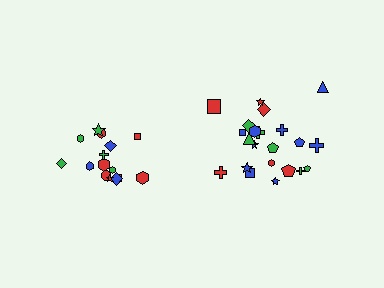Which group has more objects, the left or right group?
The right group.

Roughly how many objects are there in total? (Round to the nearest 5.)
Roughly 35 objects in total.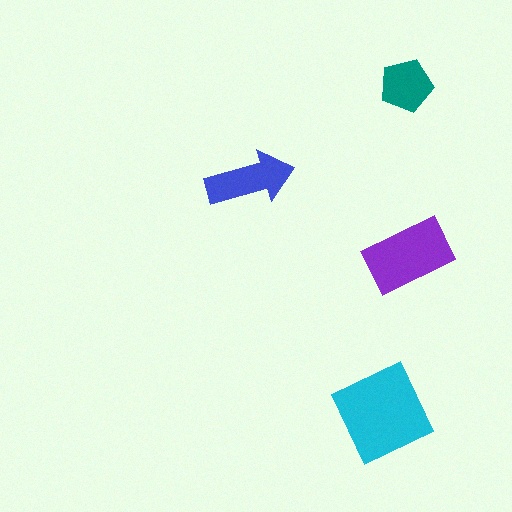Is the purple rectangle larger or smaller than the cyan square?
Smaller.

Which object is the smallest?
The teal pentagon.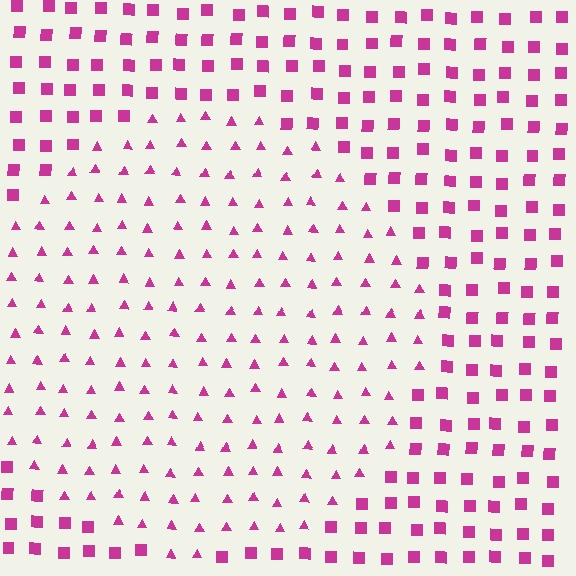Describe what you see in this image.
The image is filled with small magenta elements arranged in a uniform grid. A circle-shaped region contains triangles, while the surrounding area contains squares. The boundary is defined purely by the change in element shape.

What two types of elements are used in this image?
The image uses triangles inside the circle region and squares outside it.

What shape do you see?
I see a circle.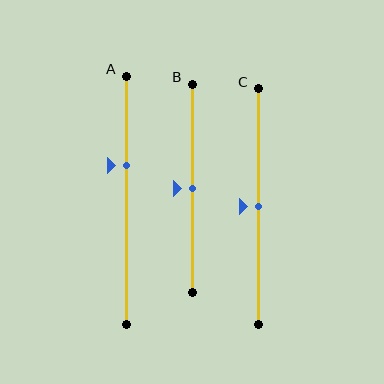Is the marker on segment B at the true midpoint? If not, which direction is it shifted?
Yes, the marker on segment B is at the true midpoint.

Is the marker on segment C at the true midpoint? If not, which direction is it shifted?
Yes, the marker on segment C is at the true midpoint.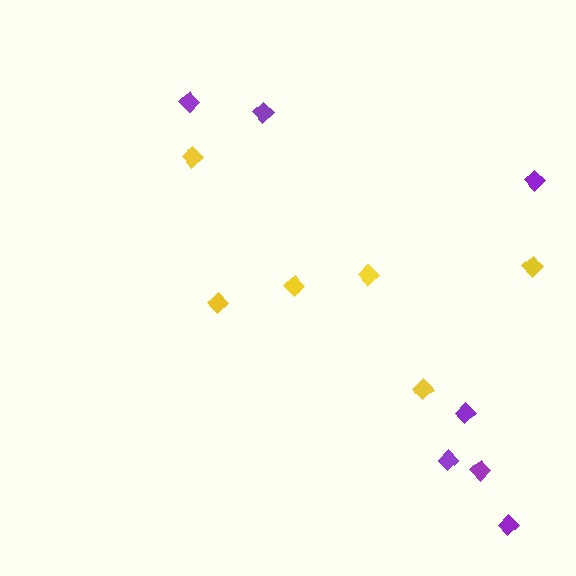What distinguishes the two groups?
There are 2 groups: one group of yellow diamonds (6) and one group of purple diamonds (7).